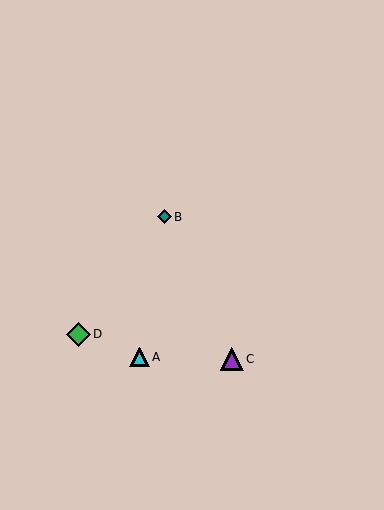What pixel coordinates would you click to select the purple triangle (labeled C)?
Click at (232, 359) to select the purple triangle C.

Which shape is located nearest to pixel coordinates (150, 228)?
The teal diamond (labeled B) at (164, 217) is nearest to that location.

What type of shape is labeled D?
Shape D is a green diamond.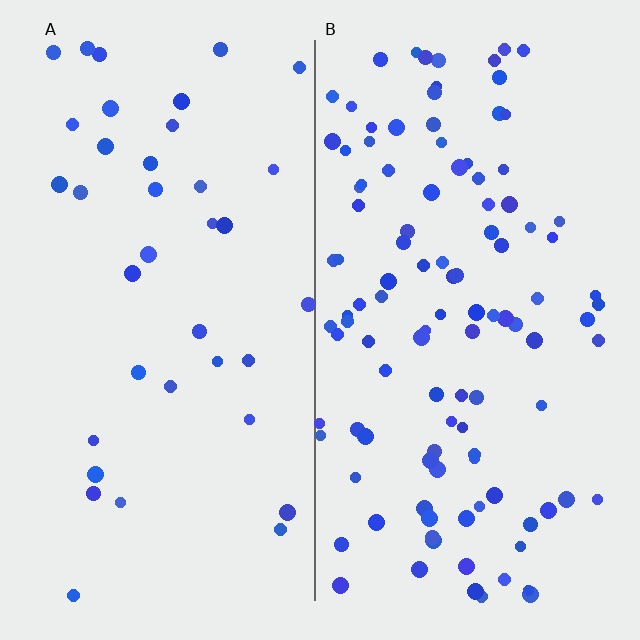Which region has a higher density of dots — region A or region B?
B (the right).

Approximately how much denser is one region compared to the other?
Approximately 3.0× — region B over region A.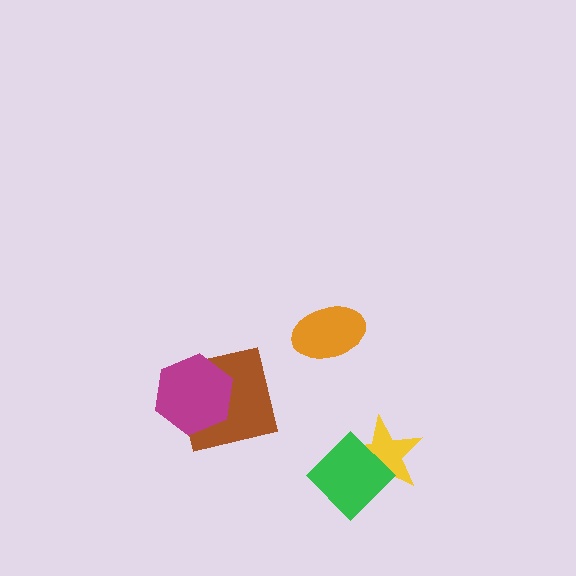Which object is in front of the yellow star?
The green diamond is in front of the yellow star.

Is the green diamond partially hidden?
No, no other shape covers it.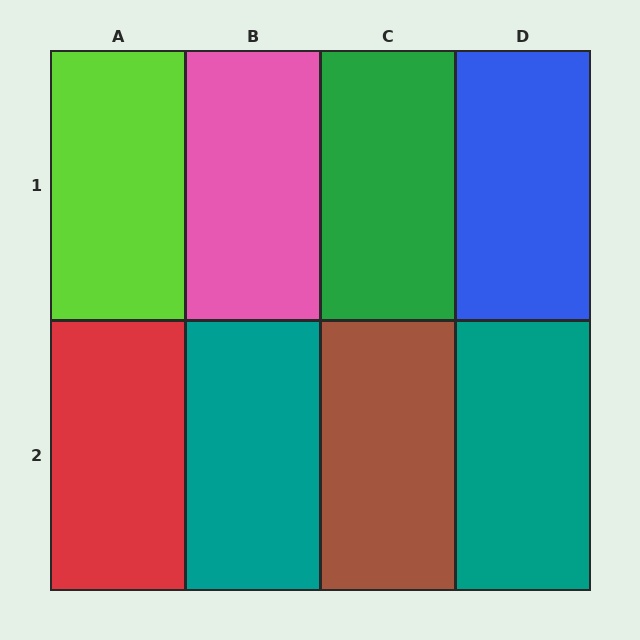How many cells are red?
1 cell is red.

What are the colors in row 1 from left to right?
Lime, pink, green, blue.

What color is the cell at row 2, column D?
Teal.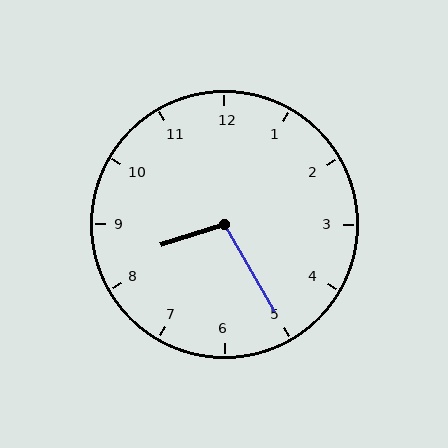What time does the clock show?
8:25.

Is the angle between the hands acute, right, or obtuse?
It is obtuse.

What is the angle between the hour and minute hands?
Approximately 102 degrees.